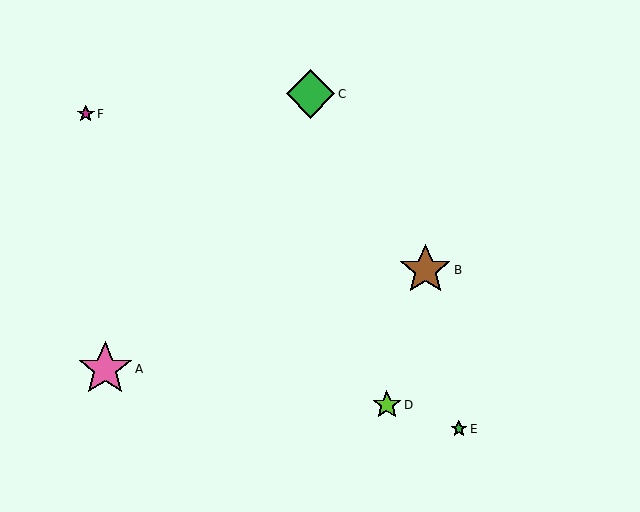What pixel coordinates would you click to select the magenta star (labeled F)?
Click at (86, 114) to select the magenta star F.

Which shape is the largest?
The pink star (labeled A) is the largest.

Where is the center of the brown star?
The center of the brown star is at (425, 270).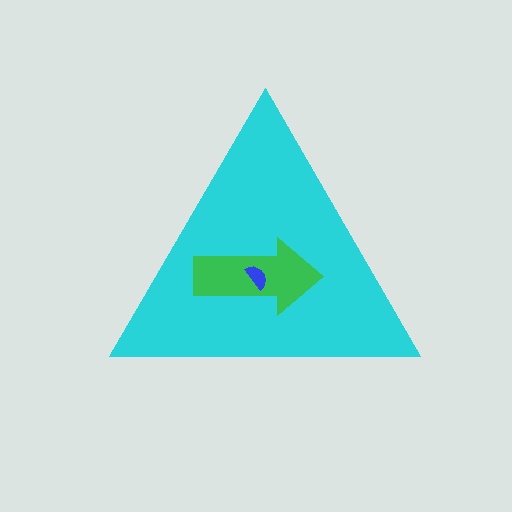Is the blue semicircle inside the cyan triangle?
Yes.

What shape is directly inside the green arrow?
The blue semicircle.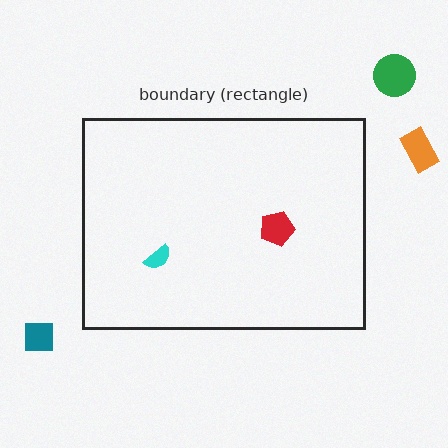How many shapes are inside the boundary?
2 inside, 3 outside.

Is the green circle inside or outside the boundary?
Outside.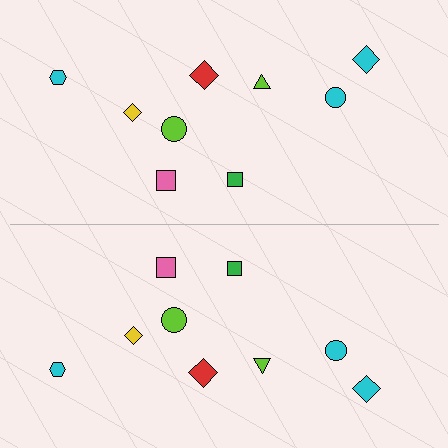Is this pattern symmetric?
Yes, this pattern has bilateral (reflection) symmetry.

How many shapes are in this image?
There are 18 shapes in this image.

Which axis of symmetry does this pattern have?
The pattern has a horizontal axis of symmetry running through the center of the image.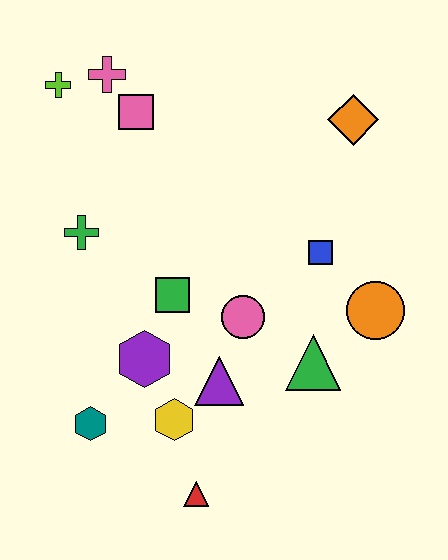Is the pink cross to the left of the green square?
Yes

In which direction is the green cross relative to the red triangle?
The green cross is above the red triangle.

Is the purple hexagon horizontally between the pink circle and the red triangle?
No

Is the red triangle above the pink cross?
No